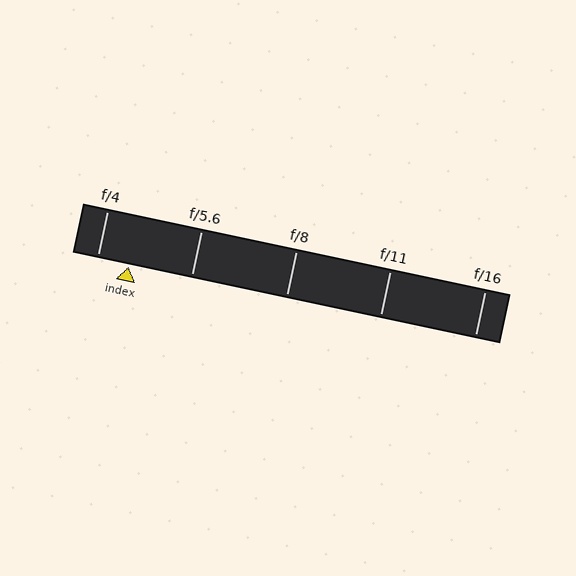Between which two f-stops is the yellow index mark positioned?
The index mark is between f/4 and f/5.6.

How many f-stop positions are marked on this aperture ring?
There are 5 f-stop positions marked.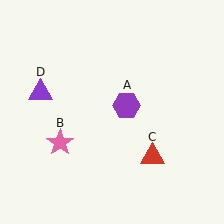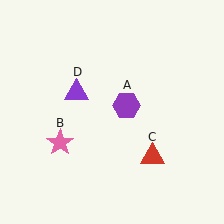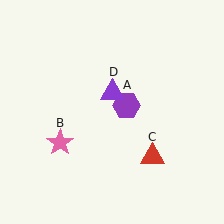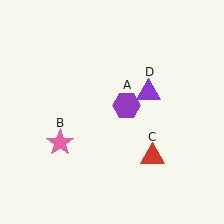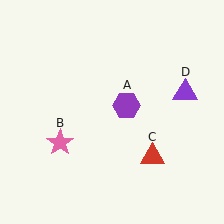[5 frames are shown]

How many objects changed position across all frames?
1 object changed position: purple triangle (object D).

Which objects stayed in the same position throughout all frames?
Purple hexagon (object A) and pink star (object B) and red triangle (object C) remained stationary.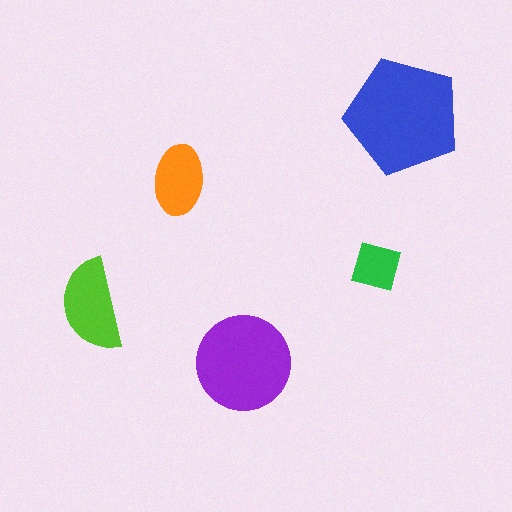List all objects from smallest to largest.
The green square, the orange ellipse, the lime semicircle, the purple circle, the blue pentagon.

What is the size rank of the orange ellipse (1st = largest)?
4th.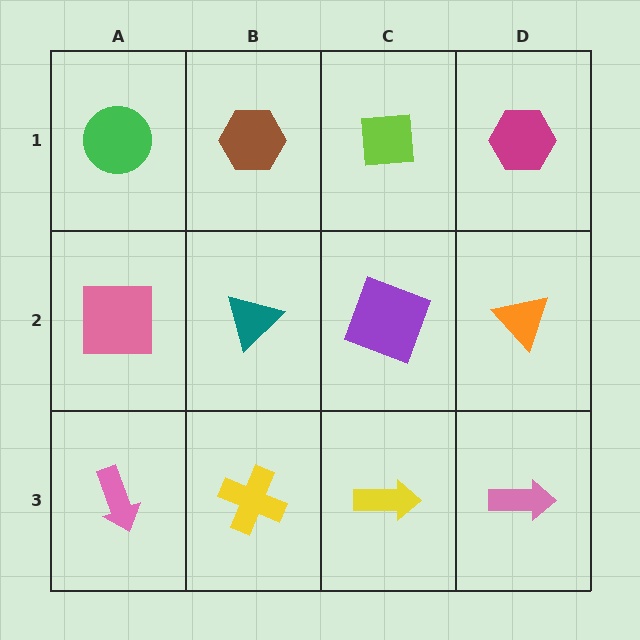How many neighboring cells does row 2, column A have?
3.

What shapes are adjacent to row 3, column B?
A teal triangle (row 2, column B), a pink arrow (row 3, column A), a yellow arrow (row 3, column C).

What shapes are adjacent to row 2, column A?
A green circle (row 1, column A), a pink arrow (row 3, column A), a teal triangle (row 2, column B).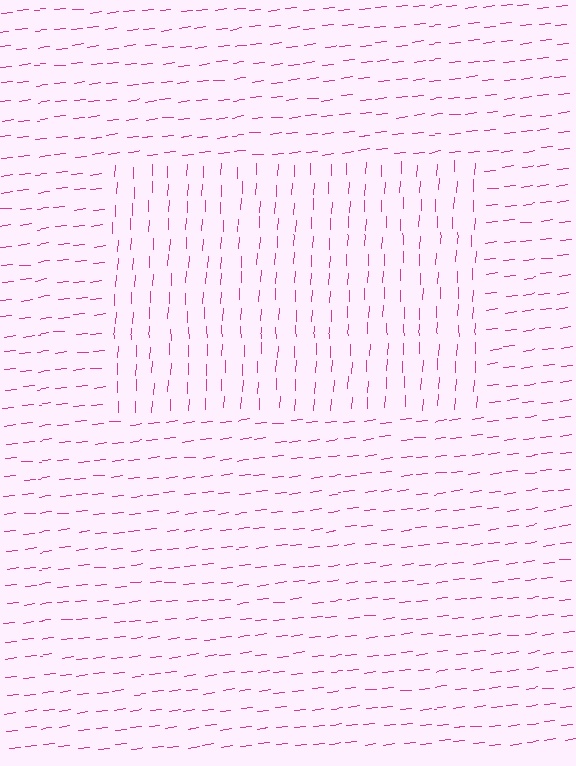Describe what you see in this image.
The image is filled with small magenta line segments. A rectangle region in the image has lines oriented differently from the surrounding lines, creating a visible texture boundary.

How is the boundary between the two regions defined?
The boundary is defined purely by a change in line orientation (approximately 81 degrees difference). All lines are the same color and thickness.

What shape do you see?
I see a rectangle.